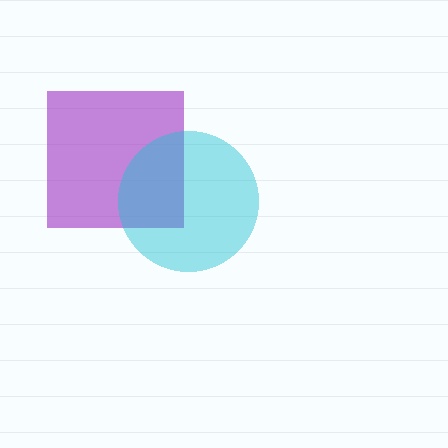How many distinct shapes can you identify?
There are 2 distinct shapes: a purple square, a cyan circle.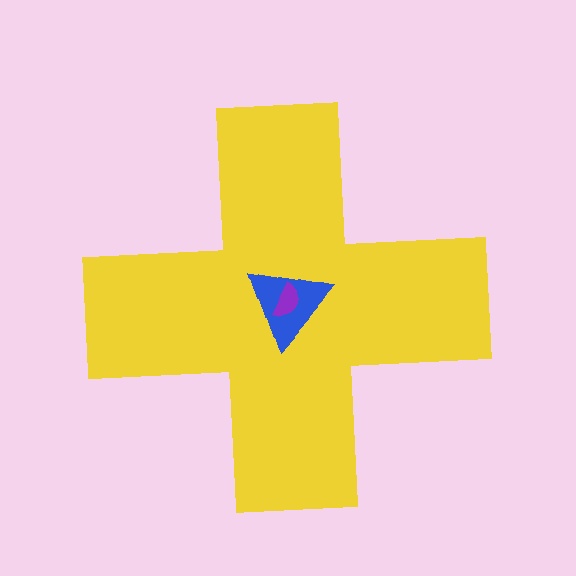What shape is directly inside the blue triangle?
The purple semicircle.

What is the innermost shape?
The purple semicircle.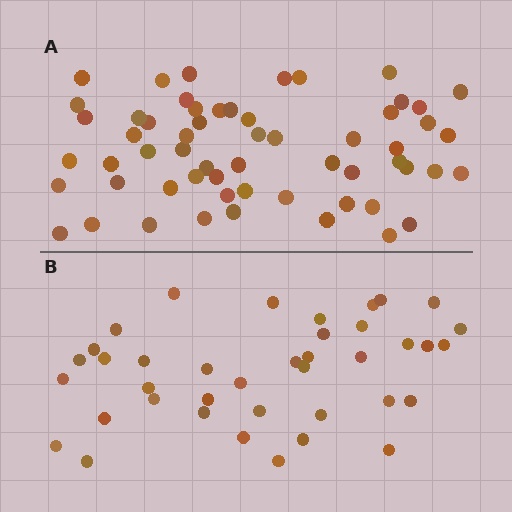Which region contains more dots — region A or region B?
Region A (the top region) has more dots.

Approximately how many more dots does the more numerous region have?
Region A has approximately 20 more dots than region B.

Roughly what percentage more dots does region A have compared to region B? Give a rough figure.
About 50% more.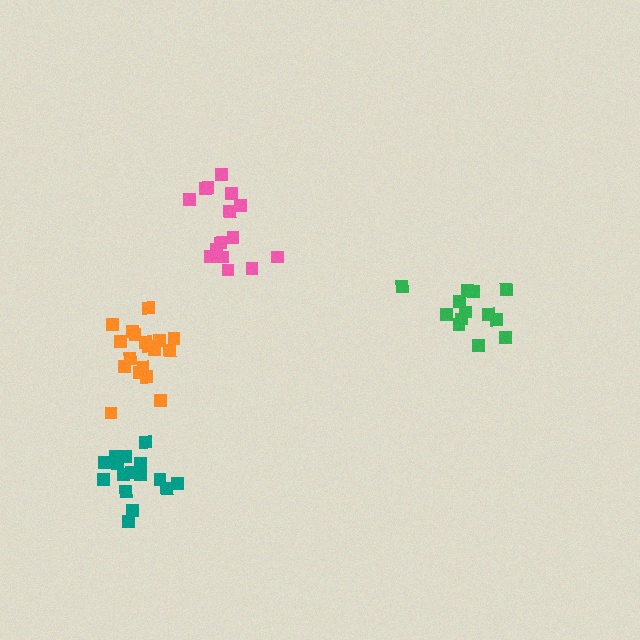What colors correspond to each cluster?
The clusters are colored: pink, orange, teal, green.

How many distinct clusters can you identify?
There are 4 distinct clusters.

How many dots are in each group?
Group 1: 15 dots, Group 2: 18 dots, Group 3: 16 dots, Group 4: 13 dots (62 total).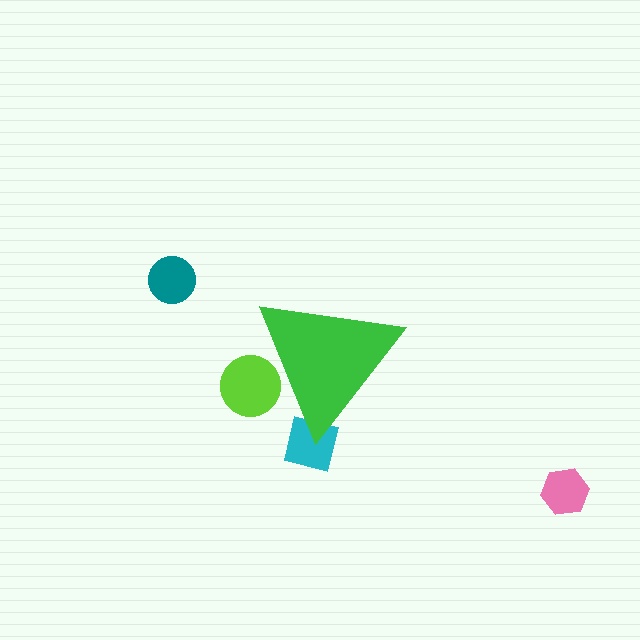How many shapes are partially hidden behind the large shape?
2 shapes are partially hidden.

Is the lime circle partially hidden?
Yes, the lime circle is partially hidden behind the green triangle.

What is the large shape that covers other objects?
A green triangle.